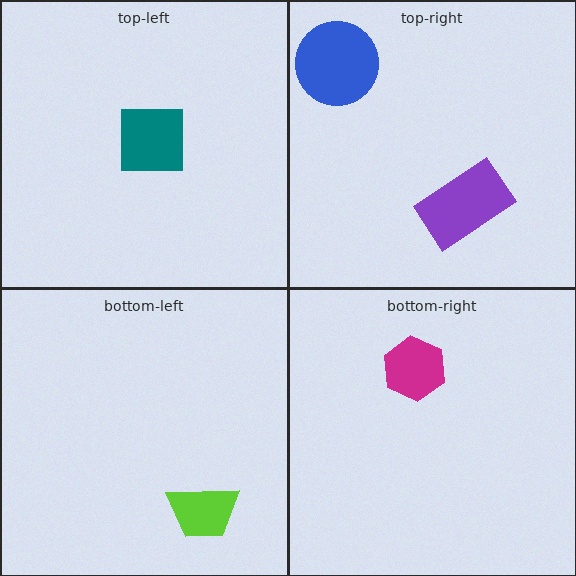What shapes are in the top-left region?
The teal square.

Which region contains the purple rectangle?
The top-right region.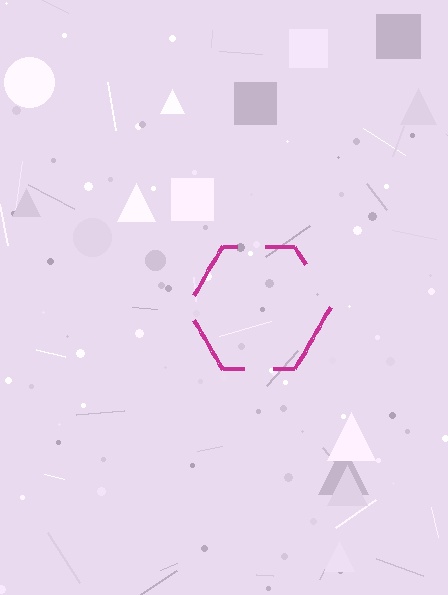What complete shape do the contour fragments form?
The contour fragments form a hexagon.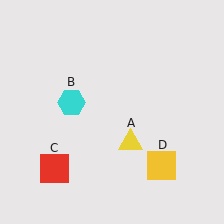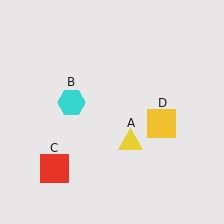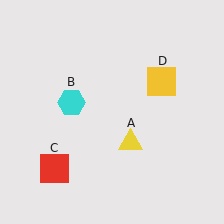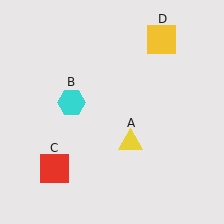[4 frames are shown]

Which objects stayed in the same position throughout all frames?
Yellow triangle (object A) and cyan hexagon (object B) and red square (object C) remained stationary.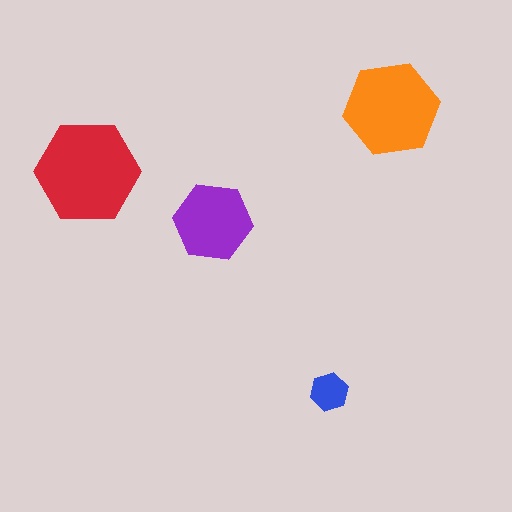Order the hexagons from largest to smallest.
the red one, the orange one, the purple one, the blue one.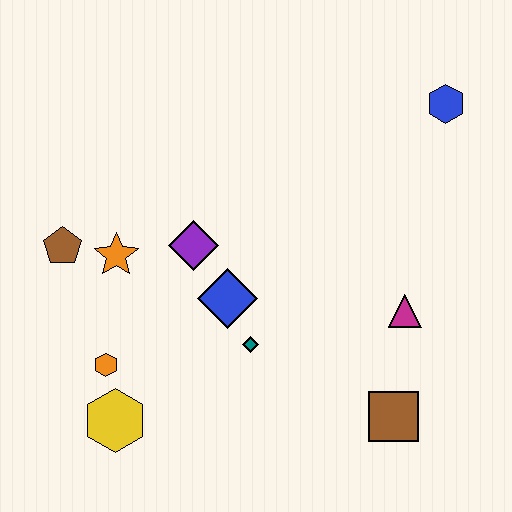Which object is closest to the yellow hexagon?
The orange hexagon is closest to the yellow hexagon.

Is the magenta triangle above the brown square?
Yes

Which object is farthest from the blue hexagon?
The yellow hexagon is farthest from the blue hexagon.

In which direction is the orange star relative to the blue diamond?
The orange star is to the left of the blue diamond.